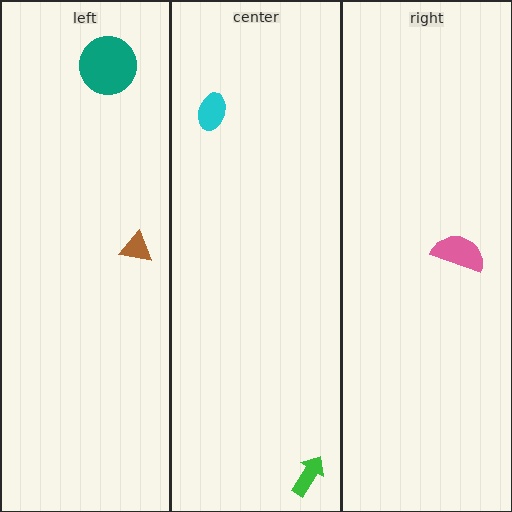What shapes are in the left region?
The brown triangle, the teal circle.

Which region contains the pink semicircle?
The right region.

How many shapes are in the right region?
1.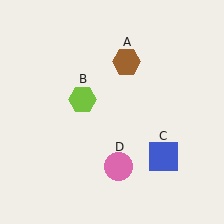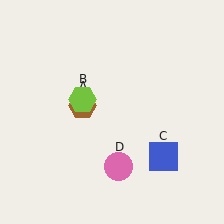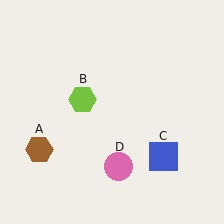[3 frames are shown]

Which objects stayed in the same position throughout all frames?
Lime hexagon (object B) and blue square (object C) and pink circle (object D) remained stationary.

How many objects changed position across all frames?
1 object changed position: brown hexagon (object A).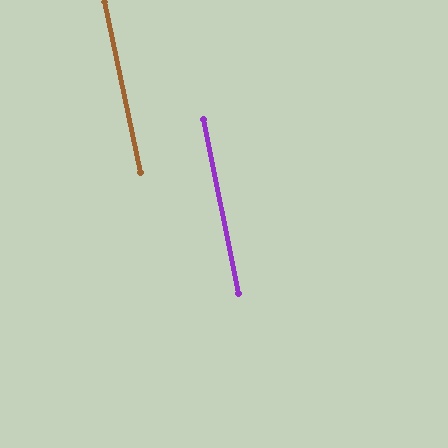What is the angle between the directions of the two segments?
Approximately 1 degree.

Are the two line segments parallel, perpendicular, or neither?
Parallel — their directions differ by only 0.9°.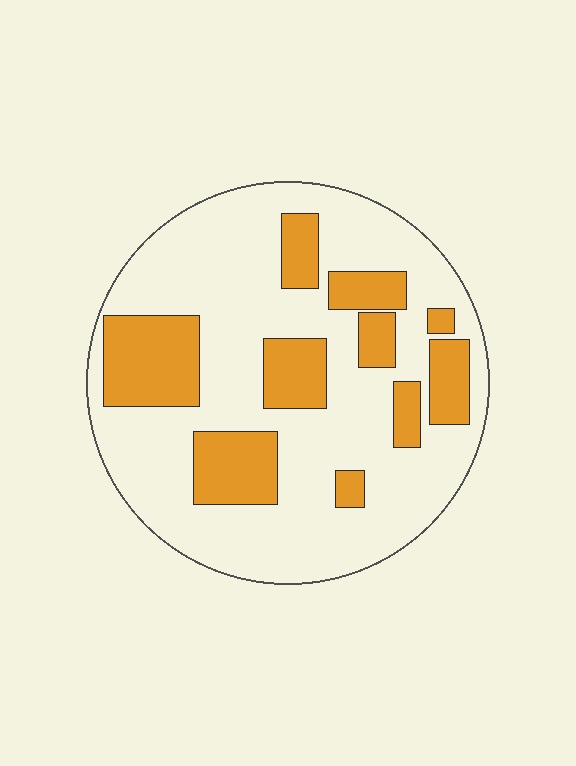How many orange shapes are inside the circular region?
10.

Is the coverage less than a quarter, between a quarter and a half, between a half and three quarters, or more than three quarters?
Between a quarter and a half.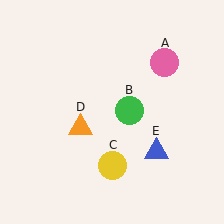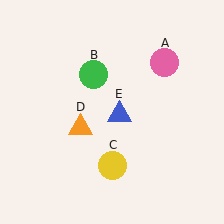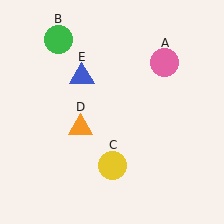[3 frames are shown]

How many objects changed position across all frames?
2 objects changed position: green circle (object B), blue triangle (object E).